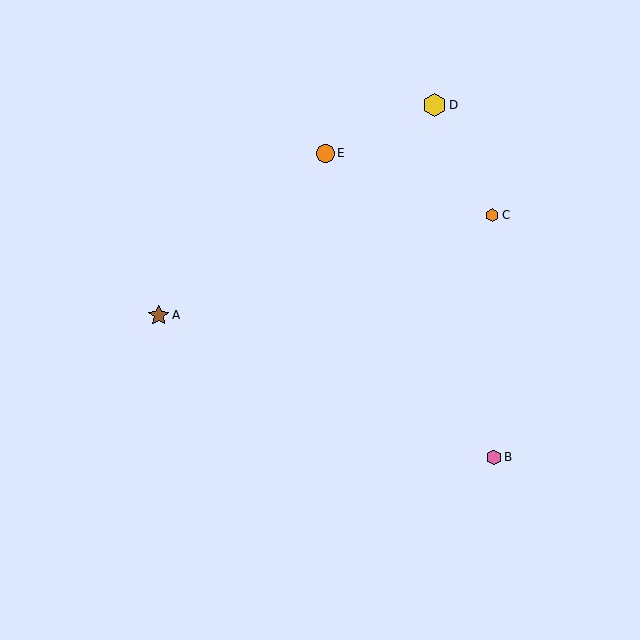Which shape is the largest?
The yellow hexagon (labeled D) is the largest.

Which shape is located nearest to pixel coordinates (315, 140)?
The orange circle (labeled E) at (325, 153) is nearest to that location.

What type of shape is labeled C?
Shape C is an orange hexagon.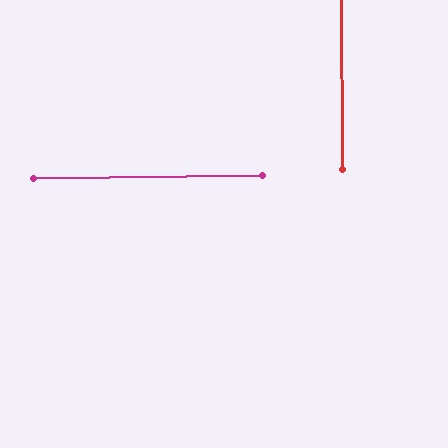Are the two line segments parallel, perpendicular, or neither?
Perpendicular — they meet at approximately 90°.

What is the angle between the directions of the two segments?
Approximately 90 degrees.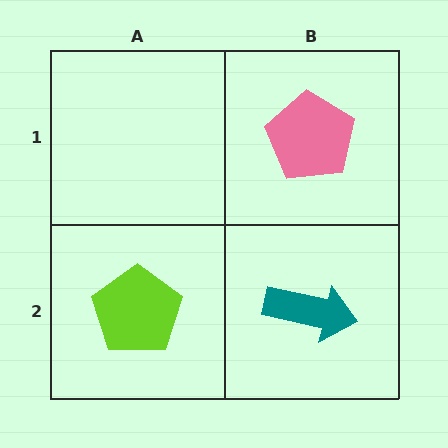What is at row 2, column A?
A lime pentagon.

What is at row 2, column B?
A teal arrow.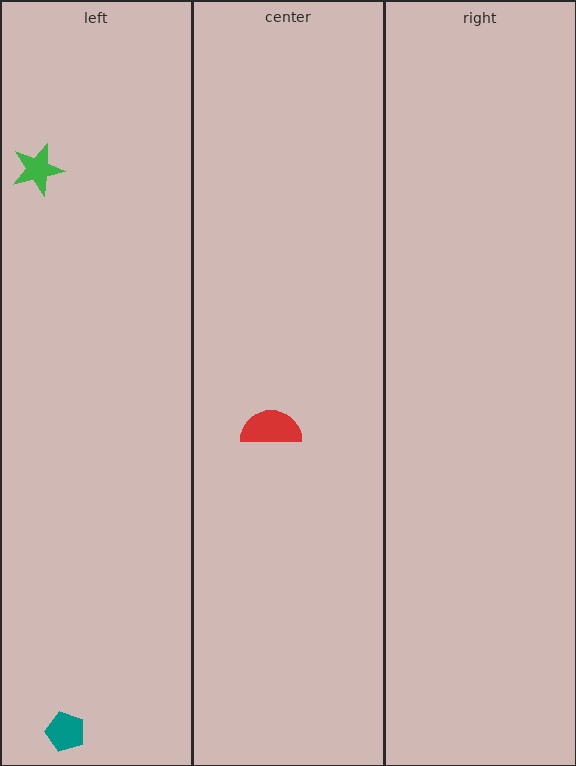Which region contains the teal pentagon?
The left region.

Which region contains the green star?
The left region.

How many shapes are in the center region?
1.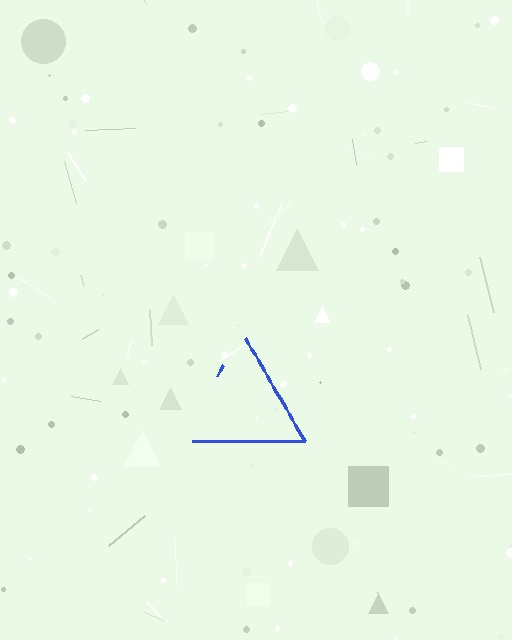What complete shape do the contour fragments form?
The contour fragments form a triangle.